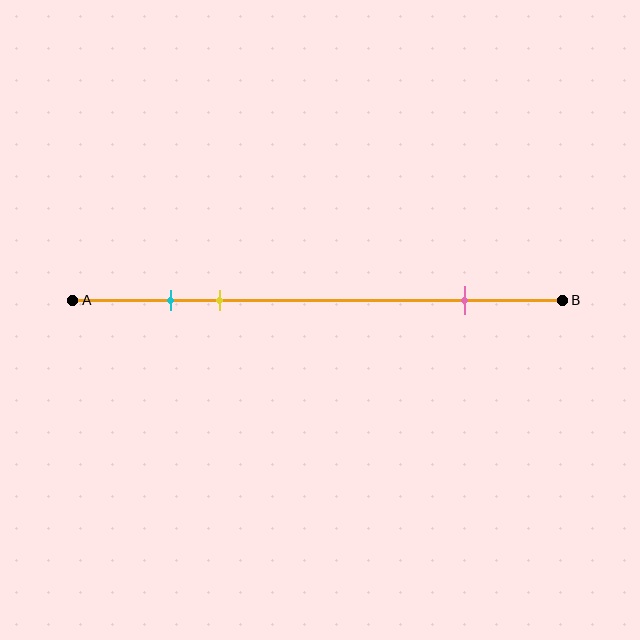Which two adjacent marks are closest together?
The cyan and yellow marks are the closest adjacent pair.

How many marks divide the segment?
There are 3 marks dividing the segment.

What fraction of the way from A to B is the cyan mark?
The cyan mark is approximately 20% (0.2) of the way from A to B.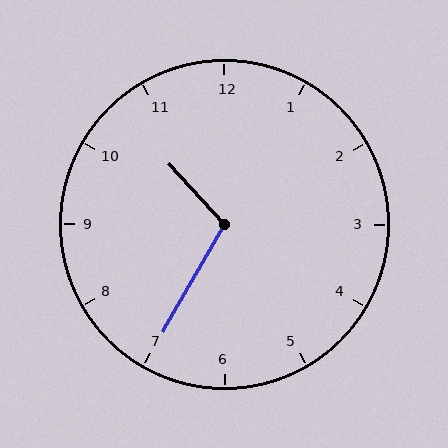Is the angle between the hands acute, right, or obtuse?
It is obtuse.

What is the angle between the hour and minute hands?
Approximately 108 degrees.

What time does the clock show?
10:35.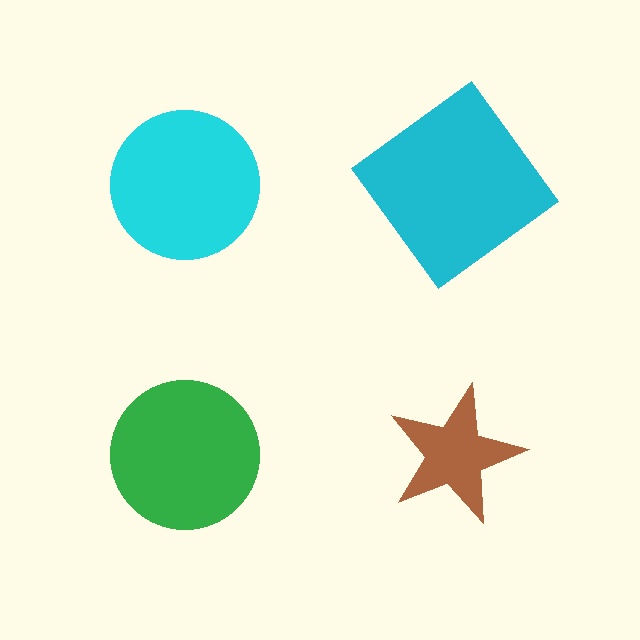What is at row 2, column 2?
A brown star.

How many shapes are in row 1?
2 shapes.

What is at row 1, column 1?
A cyan circle.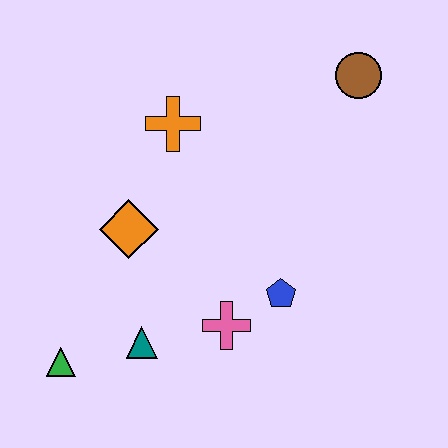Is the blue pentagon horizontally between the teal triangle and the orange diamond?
No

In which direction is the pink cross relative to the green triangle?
The pink cross is to the right of the green triangle.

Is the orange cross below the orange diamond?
No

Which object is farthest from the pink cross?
The brown circle is farthest from the pink cross.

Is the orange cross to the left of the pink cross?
Yes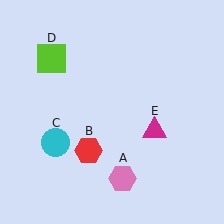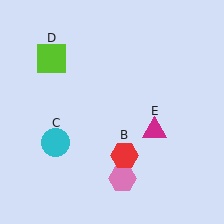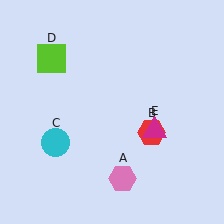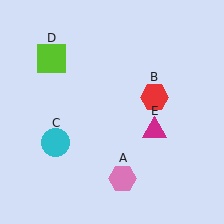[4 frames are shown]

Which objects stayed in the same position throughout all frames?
Pink hexagon (object A) and cyan circle (object C) and lime square (object D) and magenta triangle (object E) remained stationary.